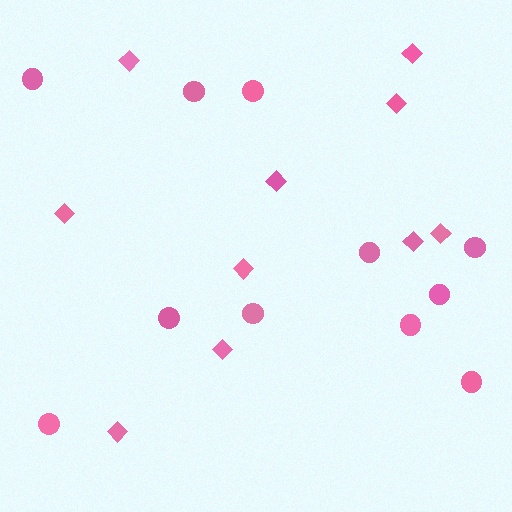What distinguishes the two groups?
There are 2 groups: one group of diamonds (10) and one group of circles (11).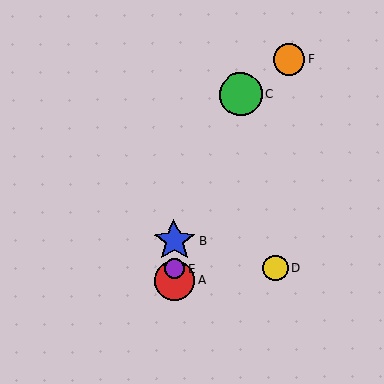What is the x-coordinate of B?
Object B is at x≈174.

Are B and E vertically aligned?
Yes, both are at x≈174.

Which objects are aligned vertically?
Objects A, B, E are aligned vertically.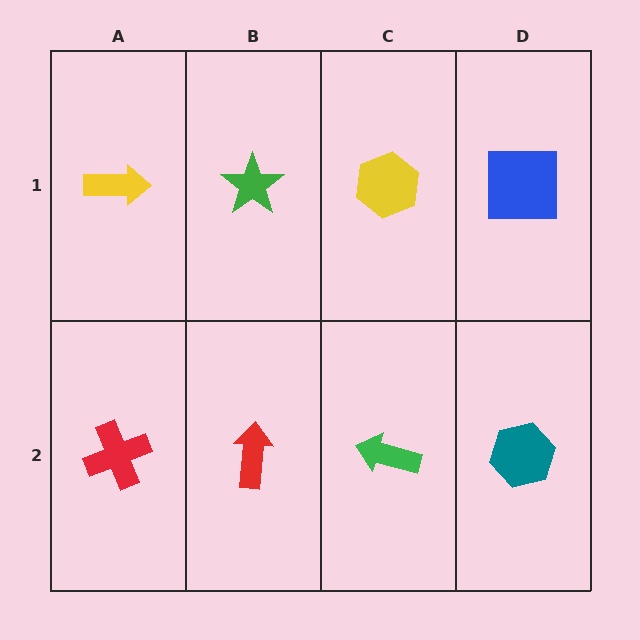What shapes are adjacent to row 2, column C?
A yellow hexagon (row 1, column C), a red arrow (row 2, column B), a teal hexagon (row 2, column D).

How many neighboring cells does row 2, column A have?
2.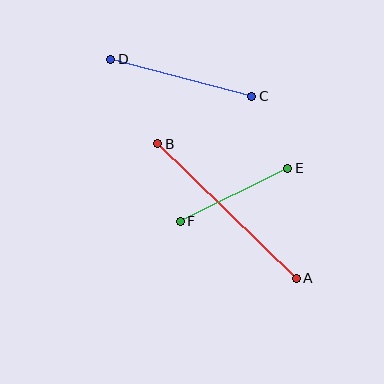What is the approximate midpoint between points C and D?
The midpoint is at approximately (181, 78) pixels.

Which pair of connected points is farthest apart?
Points A and B are farthest apart.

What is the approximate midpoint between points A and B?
The midpoint is at approximately (227, 211) pixels.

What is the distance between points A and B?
The distance is approximately 193 pixels.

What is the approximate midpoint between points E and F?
The midpoint is at approximately (234, 195) pixels.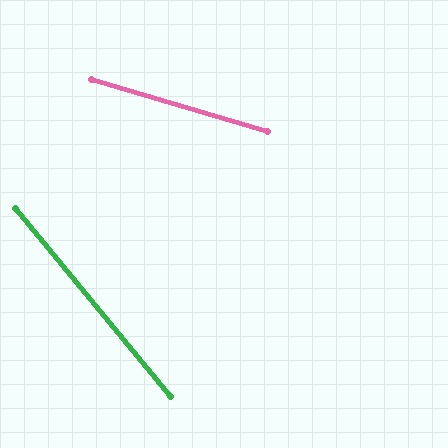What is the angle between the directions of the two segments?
Approximately 34 degrees.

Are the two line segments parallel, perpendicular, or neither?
Neither parallel nor perpendicular — they differ by about 34°.